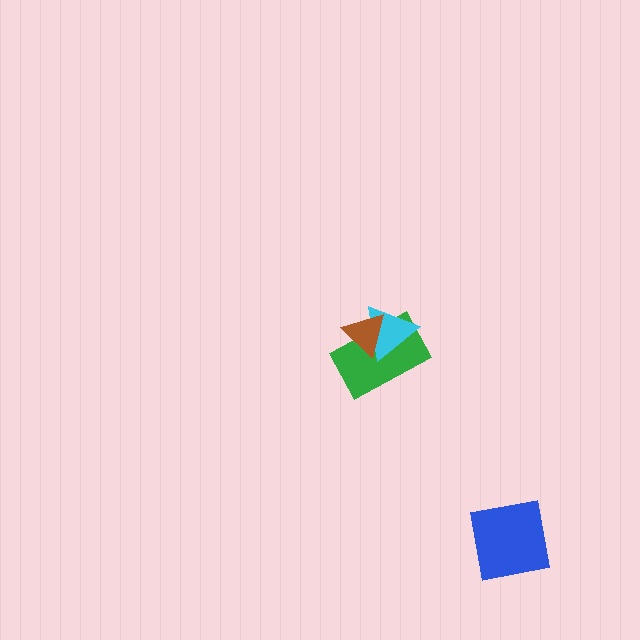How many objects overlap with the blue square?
0 objects overlap with the blue square.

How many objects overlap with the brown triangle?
2 objects overlap with the brown triangle.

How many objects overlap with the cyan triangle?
2 objects overlap with the cyan triangle.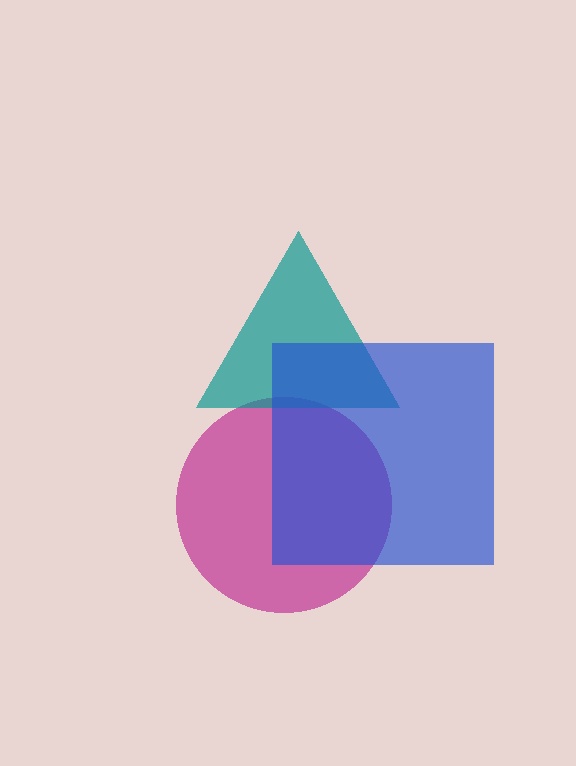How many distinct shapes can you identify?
There are 3 distinct shapes: a magenta circle, a teal triangle, a blue square.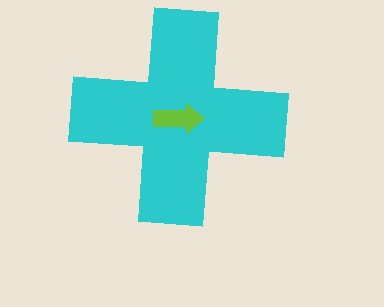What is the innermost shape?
The lime arrow.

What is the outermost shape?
The cyan cross.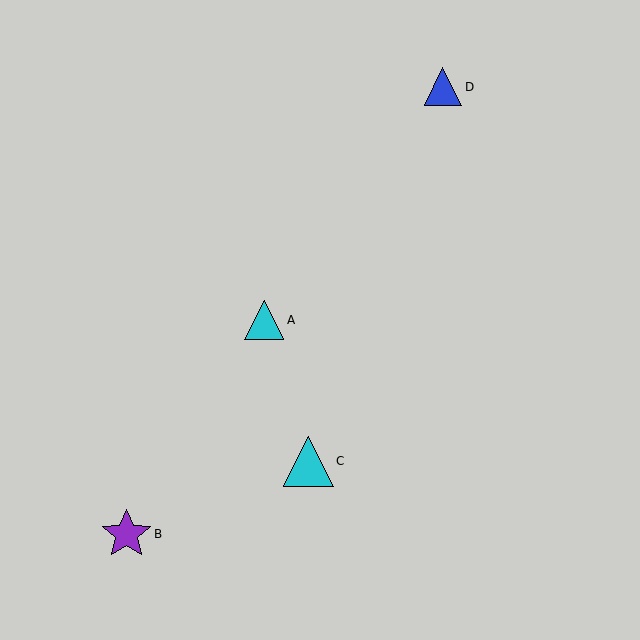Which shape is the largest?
The purple star (labeled B) is the largest.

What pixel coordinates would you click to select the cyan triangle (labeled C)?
Click at (308, 461) to select the cyan triangle C.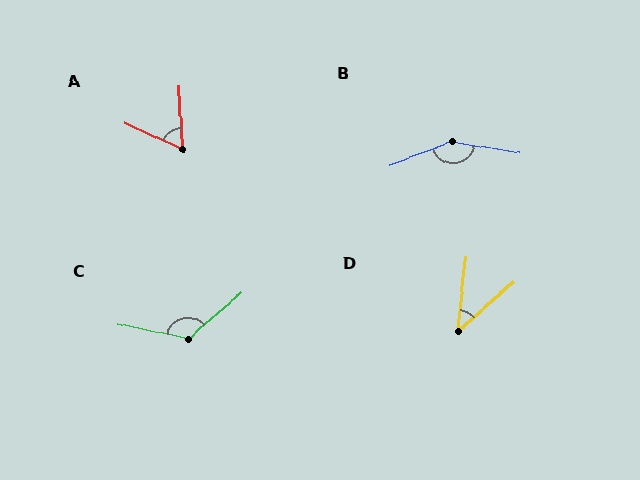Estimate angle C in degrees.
Approximately 127 degrees.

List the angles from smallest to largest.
D (43°), A (62°), C (127°), B (150°).